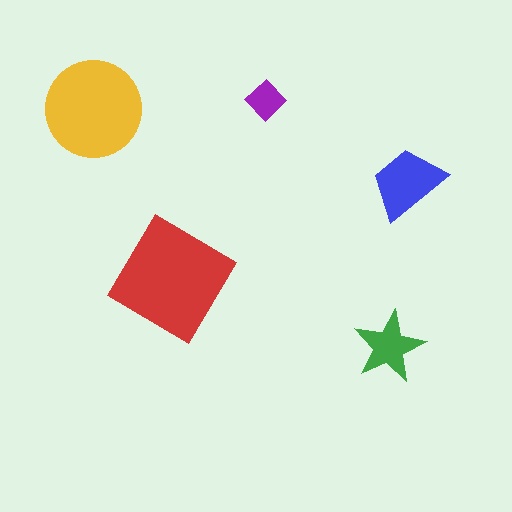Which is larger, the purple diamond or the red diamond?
The red diamond.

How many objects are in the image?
There are 5 objects in the image.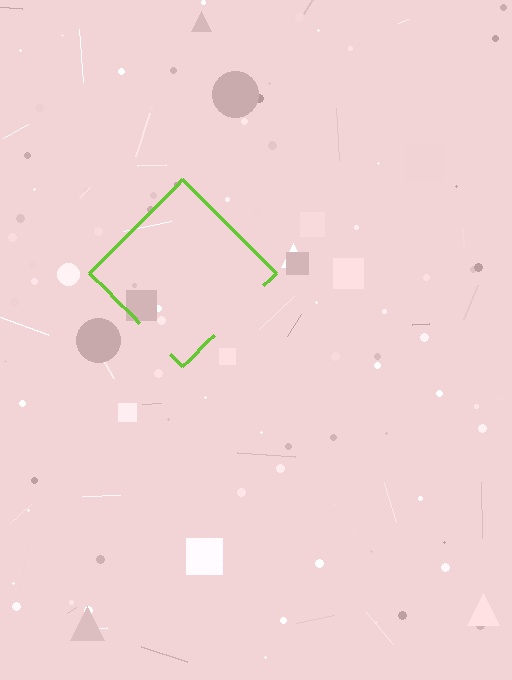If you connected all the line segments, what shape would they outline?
They would outline a diamond.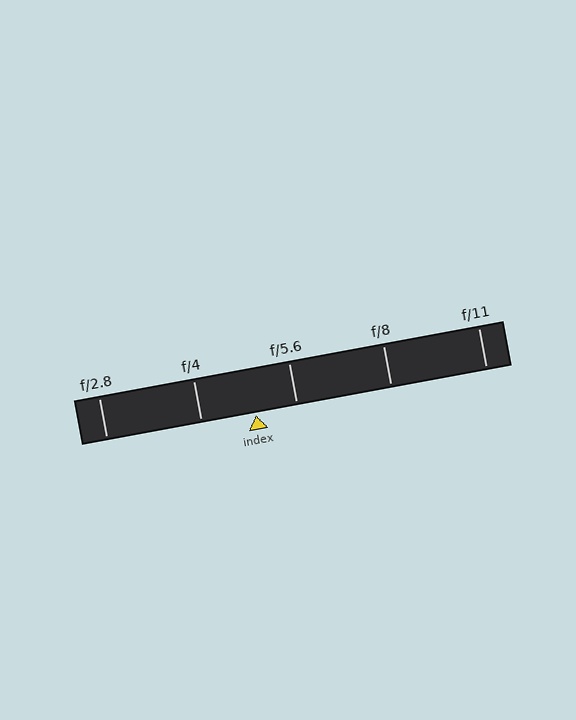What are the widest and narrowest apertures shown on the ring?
The widest aperture shown is f/2.8 and the narrowest is f/11.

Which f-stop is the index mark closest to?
The index mark is closest to f/5.6.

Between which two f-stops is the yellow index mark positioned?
The index mark is between f/4 and f/5.6.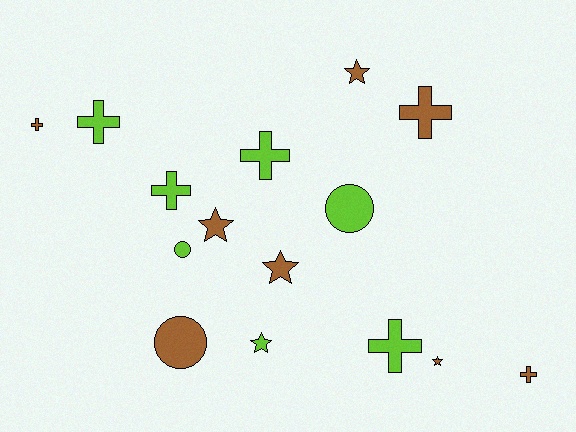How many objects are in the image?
There are 15 objects.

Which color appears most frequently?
Brown, with 8 objects.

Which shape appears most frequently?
Cross, with 7 objects.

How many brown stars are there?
There are 4 brown stars.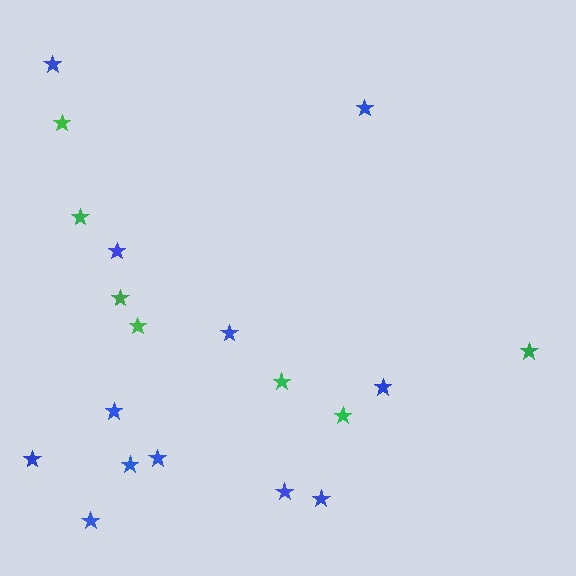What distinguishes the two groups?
There are 2 groups: one group of green stars (7) and one group of blue stars (12).